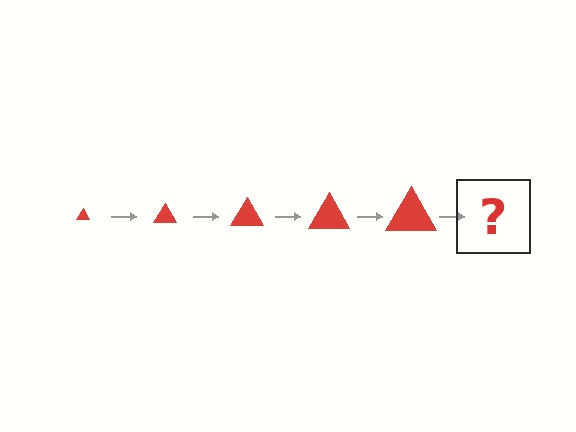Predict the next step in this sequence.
The next step is a red triangle, larger than the previous one.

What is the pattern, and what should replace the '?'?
The pattern is that the triangle gets progressively larger each step. The '?' should be a red triangle, larger than the previous one.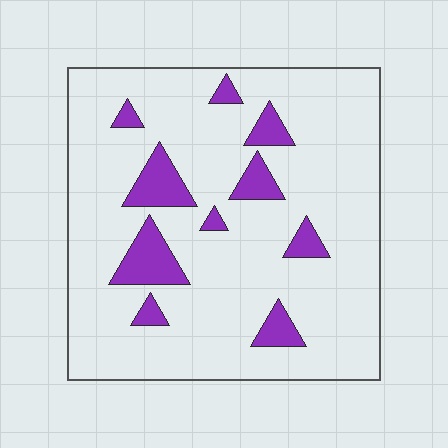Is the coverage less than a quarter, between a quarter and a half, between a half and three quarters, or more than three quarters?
Less than a quarter.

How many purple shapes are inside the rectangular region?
10.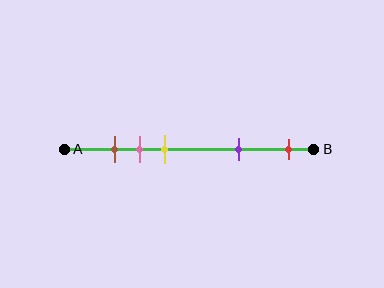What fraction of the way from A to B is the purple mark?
The purple mark is approximately 70% (0.7) of the way from A to B.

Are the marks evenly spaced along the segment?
No, the marks are not evenly spaced.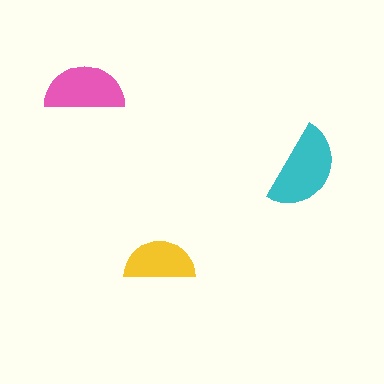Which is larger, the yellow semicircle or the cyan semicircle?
The cyan one.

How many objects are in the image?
There are 3 objects in the image.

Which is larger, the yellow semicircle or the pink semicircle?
The pink one.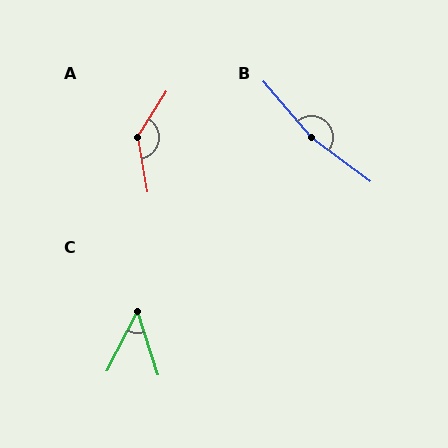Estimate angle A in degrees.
Approximately 138 degrees.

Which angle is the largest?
B, at approximately 168 degrees.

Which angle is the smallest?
C, at approximately 45 degrees.